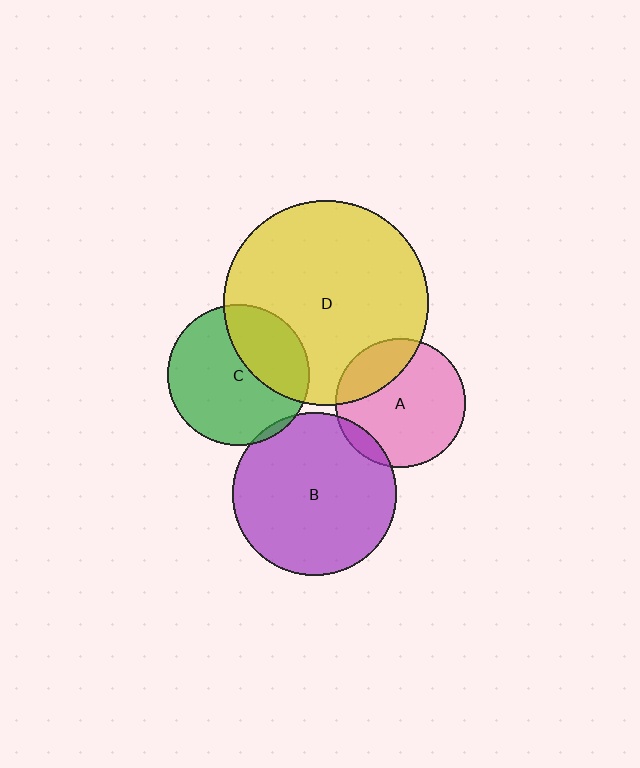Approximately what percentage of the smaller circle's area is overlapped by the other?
Approximately 5%.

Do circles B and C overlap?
Yes.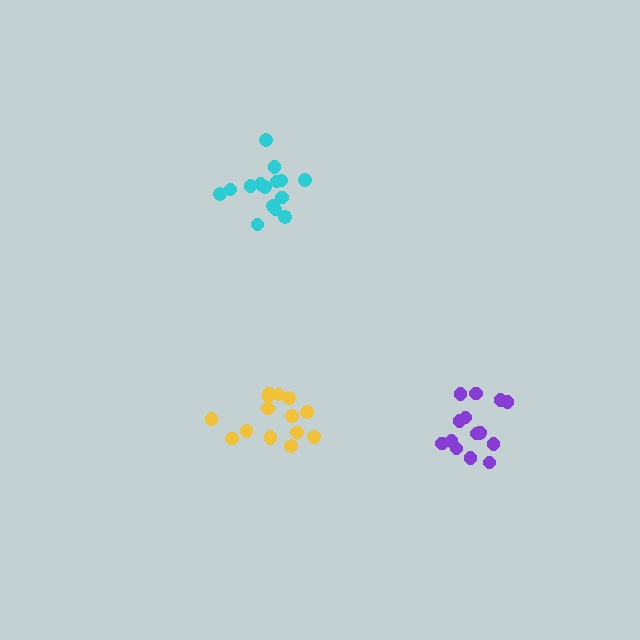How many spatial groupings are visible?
There are 3 spatial groupings.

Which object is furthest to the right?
The purple cluster is rightmost.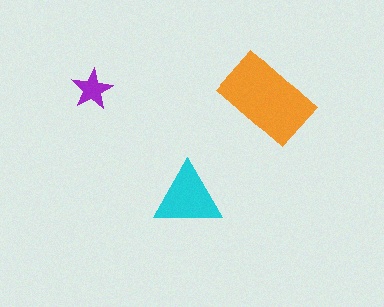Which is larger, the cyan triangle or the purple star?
The cyan triangle.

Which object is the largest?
The orange rectangle.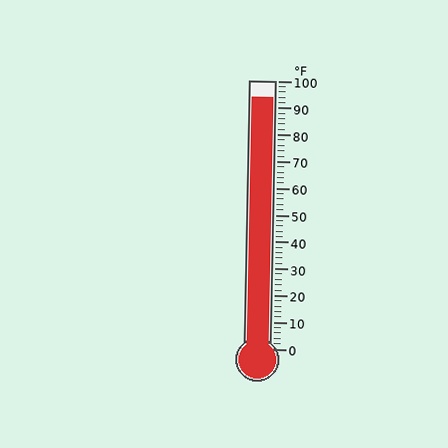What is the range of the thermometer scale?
The thermometer scale ranges from 0°F to 100°F.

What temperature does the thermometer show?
The thermometer shows approximately 94°F.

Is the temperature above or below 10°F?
The temperature is above 10°F.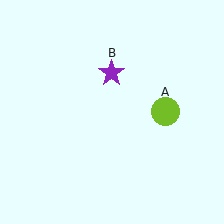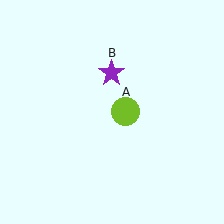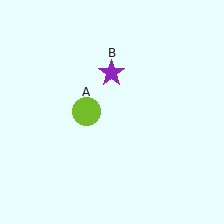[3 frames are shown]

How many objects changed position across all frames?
1 object changed position: lime circle (object A).